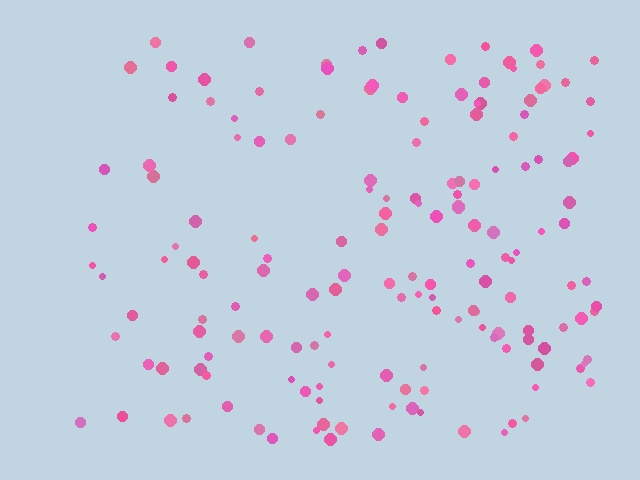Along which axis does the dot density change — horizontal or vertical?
Horizontal.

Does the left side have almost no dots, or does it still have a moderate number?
Still a moderate number, just noticeably fewer than the right.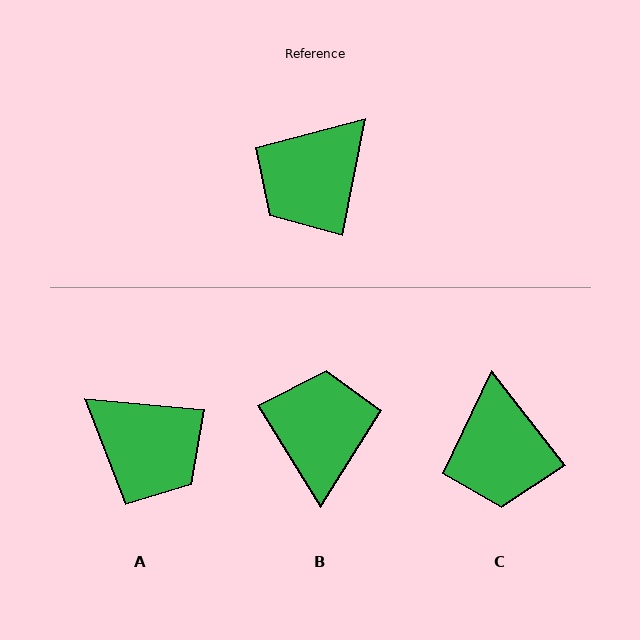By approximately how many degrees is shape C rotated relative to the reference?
Approximately 49 degrees counter-clockwise.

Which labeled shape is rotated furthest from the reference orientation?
B, about 137 degrees away.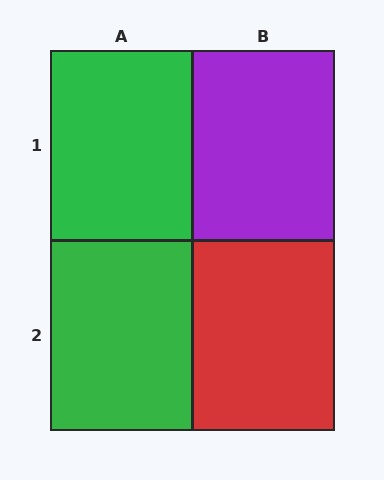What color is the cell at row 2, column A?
Green.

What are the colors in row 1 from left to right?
Green, purple.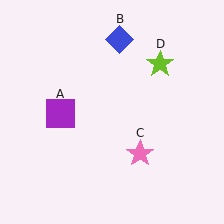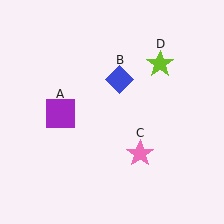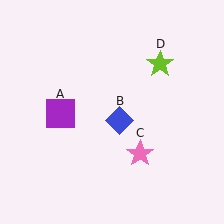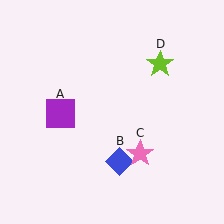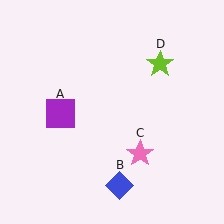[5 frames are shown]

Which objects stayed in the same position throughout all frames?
Purple square (object A) and pink star (object C) and lime star (object D) remained stationary.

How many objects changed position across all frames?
1 object changed position: blue diamond (object B).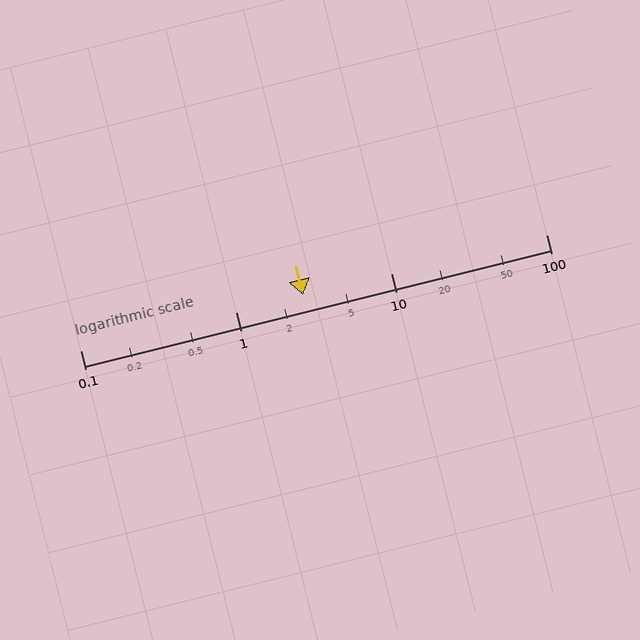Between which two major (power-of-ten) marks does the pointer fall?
The pointer is between 1 and 10.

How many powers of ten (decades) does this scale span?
The scale spans 3 decades, from 0.1 to 100.